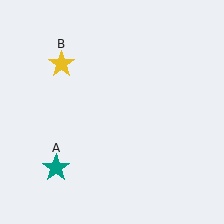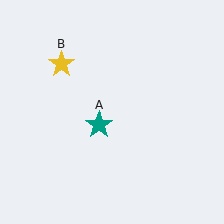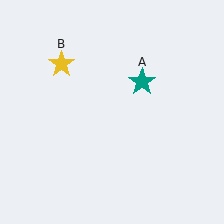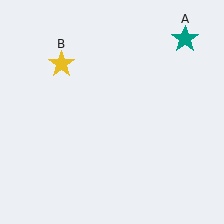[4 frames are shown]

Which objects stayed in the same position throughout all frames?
Yellow star (object B) remained stationary.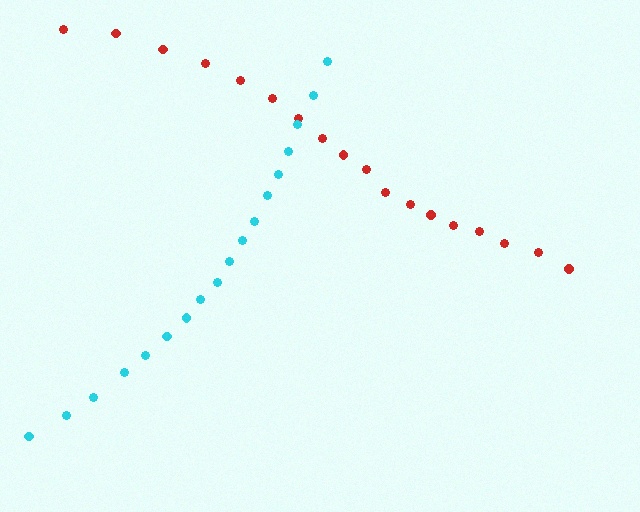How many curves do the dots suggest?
There are 2 distinct paths.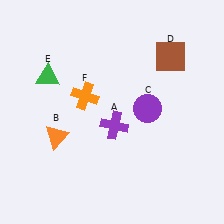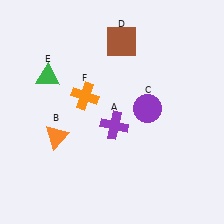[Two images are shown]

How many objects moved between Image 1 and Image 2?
1 object moved between the two images.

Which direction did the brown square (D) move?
The brown square (D) moved left.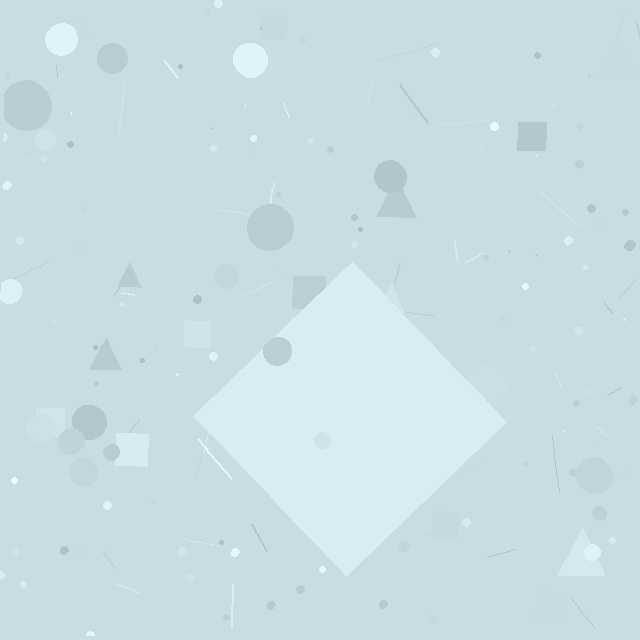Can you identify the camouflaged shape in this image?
The camouflaged shape is a diamond.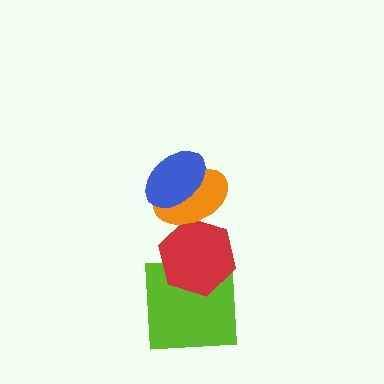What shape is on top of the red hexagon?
The orange ellipse is on top of the red hexagon.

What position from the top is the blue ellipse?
The blue ellipse is 1st from the top.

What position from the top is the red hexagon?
The red hexagon is 3rd from the top.